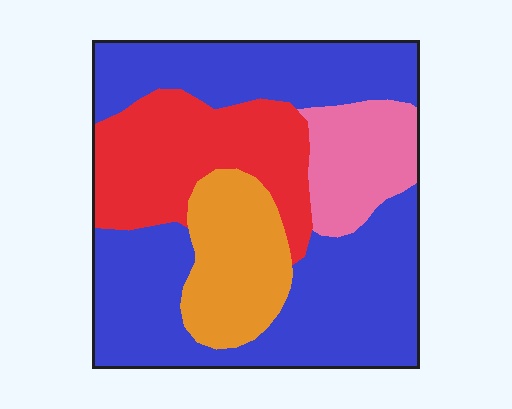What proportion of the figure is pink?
Pink takes up about one eighth (1/8) of the figure.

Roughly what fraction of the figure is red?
Red covers about 20% of the figure.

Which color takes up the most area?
Blue, at roughly 50%.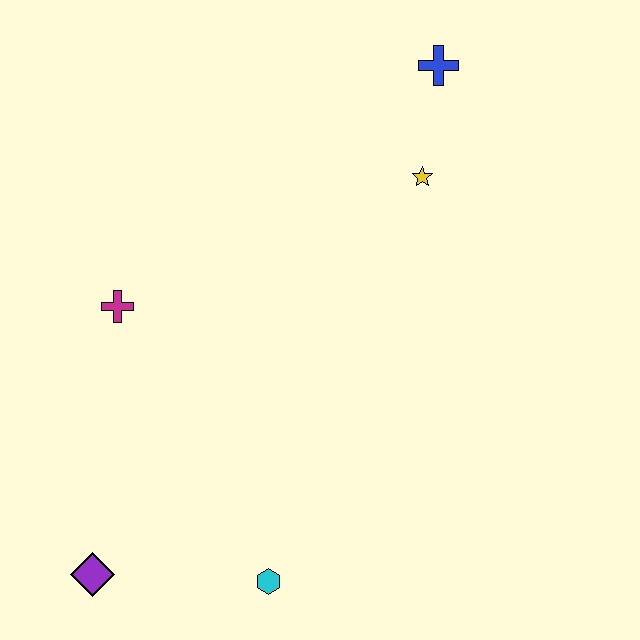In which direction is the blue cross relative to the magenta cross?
The blue cross is to the right of the magenta cross.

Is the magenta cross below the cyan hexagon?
No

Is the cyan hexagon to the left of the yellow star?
Yes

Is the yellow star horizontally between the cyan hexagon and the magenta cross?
No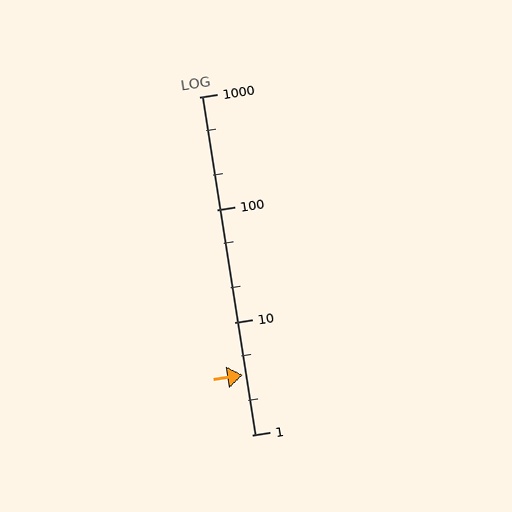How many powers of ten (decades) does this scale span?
The scale spans 3 decades, from 1 to 1000.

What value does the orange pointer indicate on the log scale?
The pointer indicates approximately 3.4.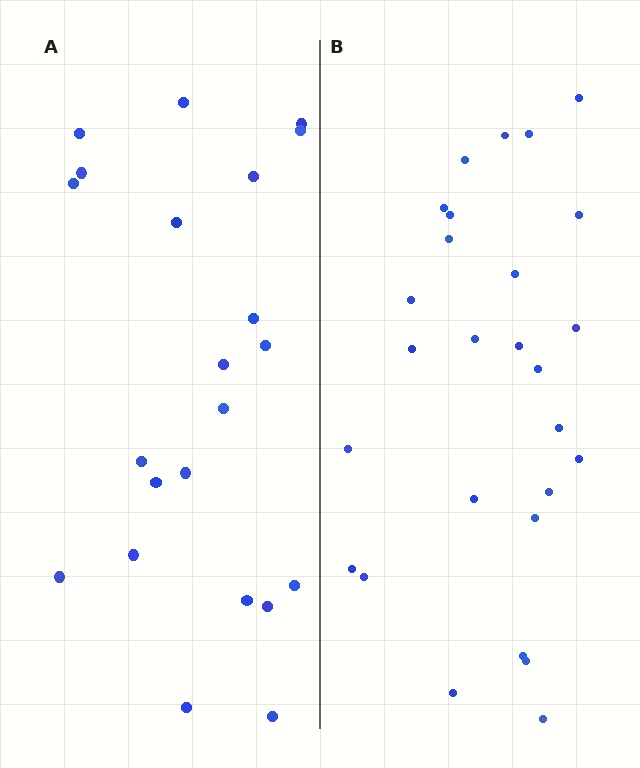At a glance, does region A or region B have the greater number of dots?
Region B (the right region) has more dots.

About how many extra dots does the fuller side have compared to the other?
Region B has about 5 more dots than region A.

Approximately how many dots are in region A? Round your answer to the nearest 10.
About 20 dots. (The exact count is 22, which rounds to 20.)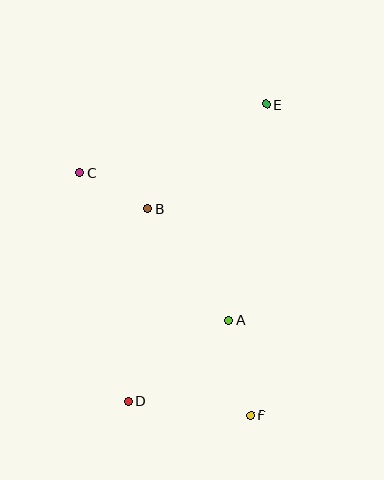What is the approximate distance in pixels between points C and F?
The distance between C and F is approximately 297 pixels.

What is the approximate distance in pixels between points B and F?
The distance between B and F is approximately 231 pixels.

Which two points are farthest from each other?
Points D and E are farthest from each other.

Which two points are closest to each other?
Points B and C are closest to each other.